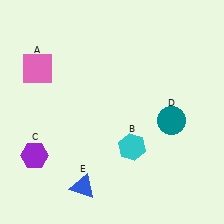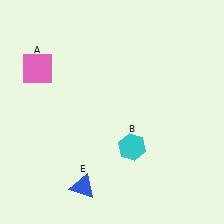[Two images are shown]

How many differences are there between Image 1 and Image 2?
There are 2 differences between the two images.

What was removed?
The teal circle (D), the purple hexagon (C) were removed in Image 2.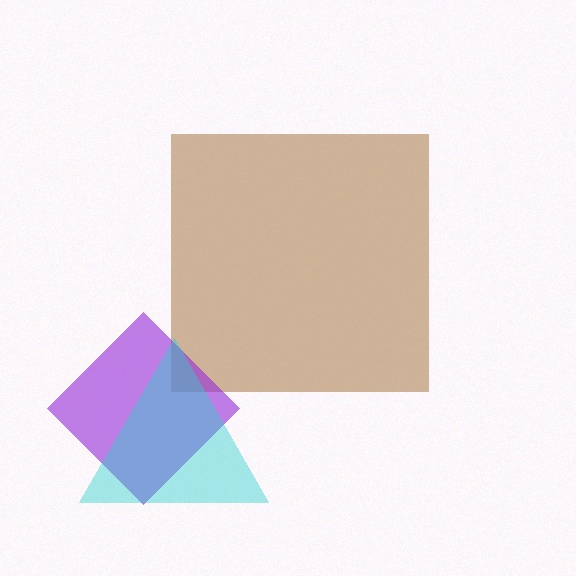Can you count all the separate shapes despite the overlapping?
Yes, there are 3 separate shapes.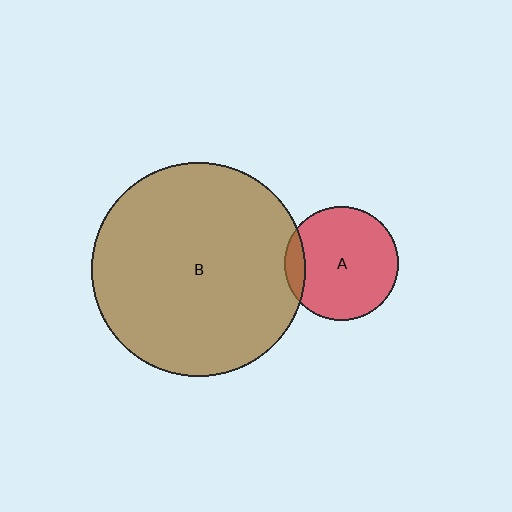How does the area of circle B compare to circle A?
Approximately 3.5 times.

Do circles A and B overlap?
Yes.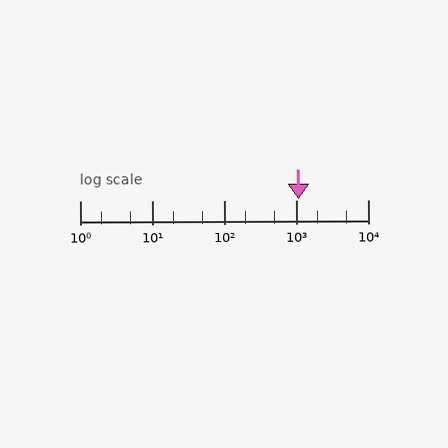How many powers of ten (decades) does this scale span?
The scale spans 4 decades, from 1 to 10000.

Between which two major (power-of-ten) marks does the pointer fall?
The pointer is between 1000 and 10000.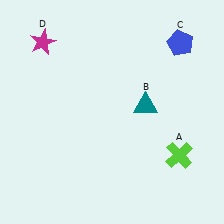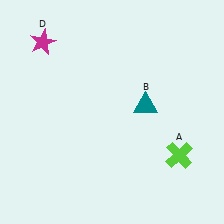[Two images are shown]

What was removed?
The blue pentagon (C) was removed in Image 2.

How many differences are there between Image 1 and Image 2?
There is 1 difference between the two images.